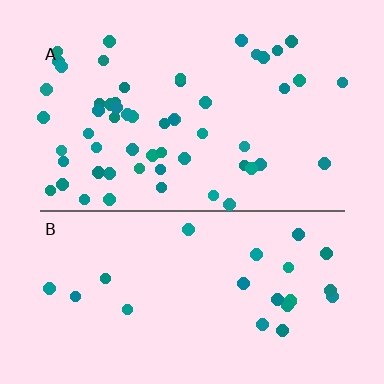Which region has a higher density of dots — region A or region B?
A (the top).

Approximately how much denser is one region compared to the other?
Approximately 2.3× — region A over region B.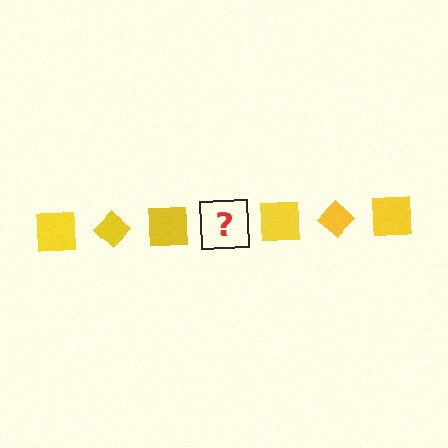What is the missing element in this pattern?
The missing element is a yellow diamond.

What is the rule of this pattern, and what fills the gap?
The rule is that the pattern cycles through square, diamond shapes in yellow. The gap should be filled with a yellow diamond.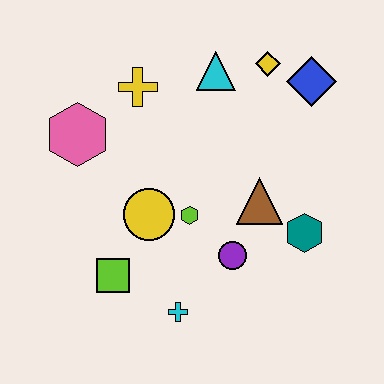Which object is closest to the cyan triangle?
The yellow diamond is closest to the cyan triangle.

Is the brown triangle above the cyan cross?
Yes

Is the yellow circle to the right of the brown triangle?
No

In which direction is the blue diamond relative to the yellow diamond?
The blue diamond is to the right of the yellow diamond.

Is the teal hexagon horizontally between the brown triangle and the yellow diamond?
No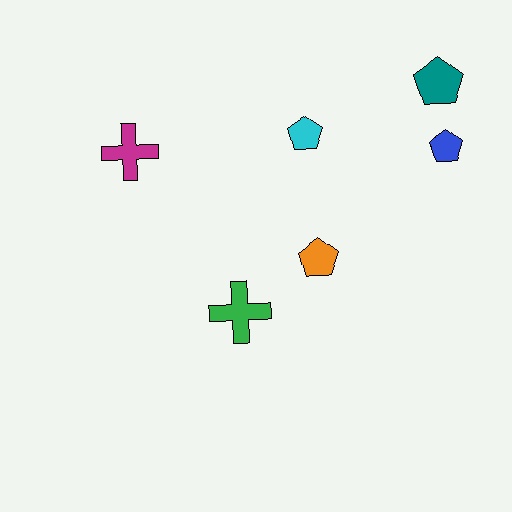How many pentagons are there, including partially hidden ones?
There are 4 pentagons.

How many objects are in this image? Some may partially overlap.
There are 6 objects.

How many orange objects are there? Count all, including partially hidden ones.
There is 1 orange object.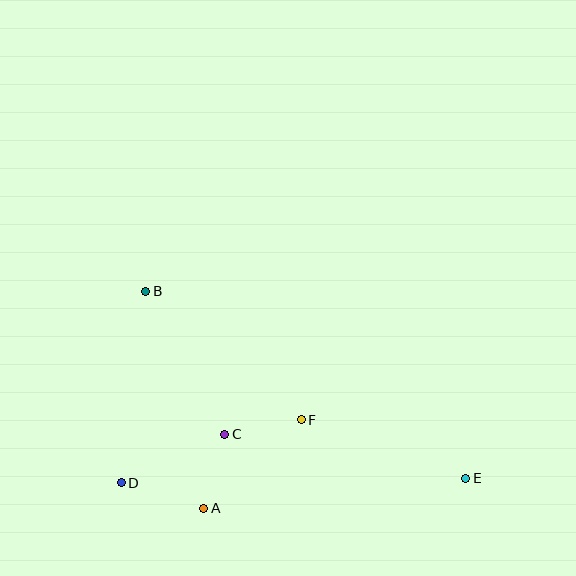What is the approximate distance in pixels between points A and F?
The distance between A and F is approximately 132 pixels.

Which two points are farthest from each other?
Points B and E are farthest from each other.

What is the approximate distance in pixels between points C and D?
The distance between C and D is approximately 114 pixels.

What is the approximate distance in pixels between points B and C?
The distance between B and C is approximately 163 pixels.